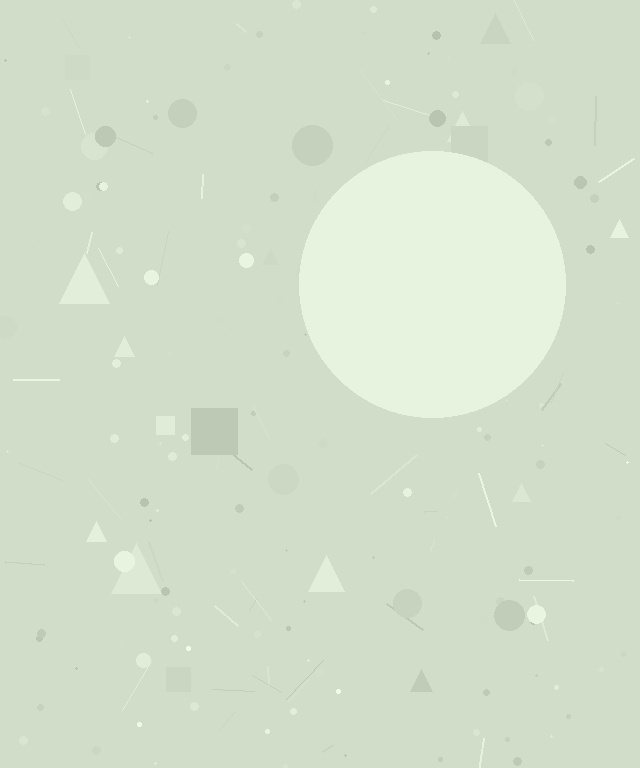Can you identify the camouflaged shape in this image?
The camouflaged shape is a circle.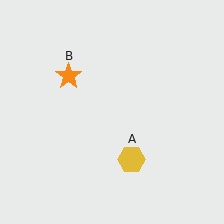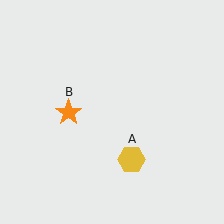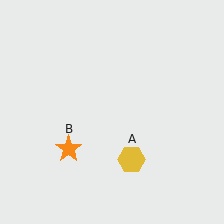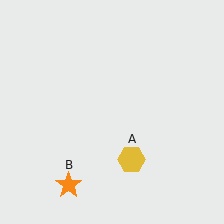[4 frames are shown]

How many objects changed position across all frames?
1 object changed position: orange star (object B).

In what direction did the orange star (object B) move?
The orange star (object B) moved down.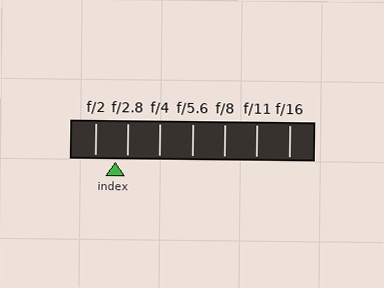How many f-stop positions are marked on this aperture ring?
There are 7 f-stop positions marked.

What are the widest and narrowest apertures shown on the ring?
The widest aperture shown is f/2 and the narrowest is f/16.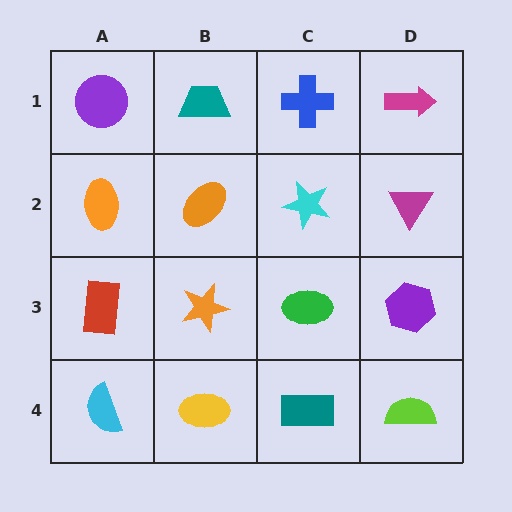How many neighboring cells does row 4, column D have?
2.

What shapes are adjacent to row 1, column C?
A cyan star (row 2, column C), a teal trapezoid (row 1, column B), a magenta arrow (row 1, column D).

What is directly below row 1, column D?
A magenta triangle.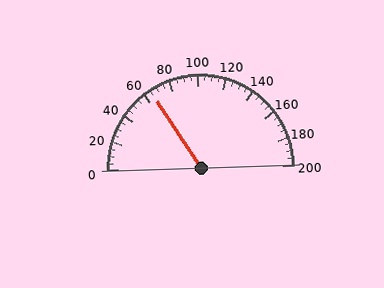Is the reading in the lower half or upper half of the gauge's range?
The reading is in the lower half of the range (0 to 200).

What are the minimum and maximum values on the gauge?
The gauge ranges from 0 to 200.